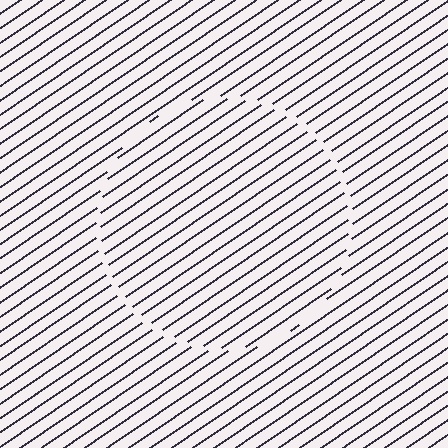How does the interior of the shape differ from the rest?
The interior of the shape contains the same grating, shifted by half a period — the contour is defined by the phase discontinuity where line-ends from the inner and outer gratings abut.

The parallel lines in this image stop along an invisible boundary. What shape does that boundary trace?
An illusory circle. The interior of the shape contains the same grating, shifted by half a period — the contour is defined by the phase discontinuity where line-ends from the inner and outer gratings abut.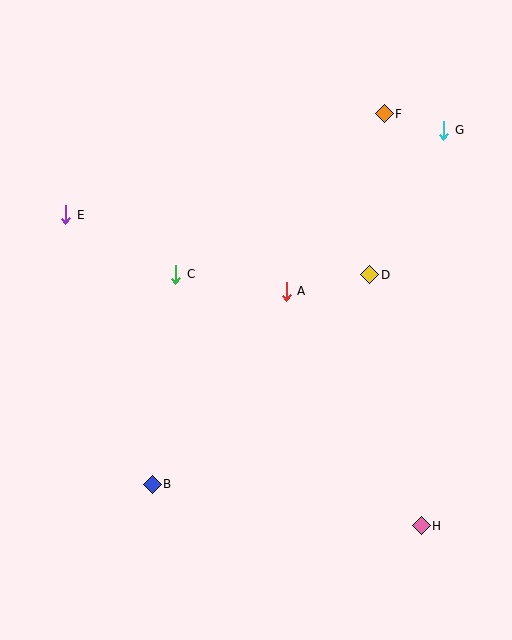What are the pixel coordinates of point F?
Point F is at (384, 114).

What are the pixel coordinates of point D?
Point D is at (370, 275).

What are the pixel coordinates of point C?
Point C is at (176, 274).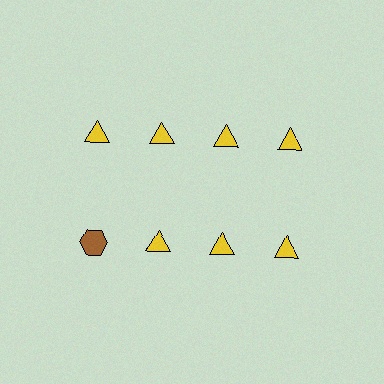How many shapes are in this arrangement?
There are 8 shapes arranged in a grid pattern.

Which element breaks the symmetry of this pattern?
The brown hexagon in the second row, leftmost column breaks the symmetry. All other shapes are yellow triangles.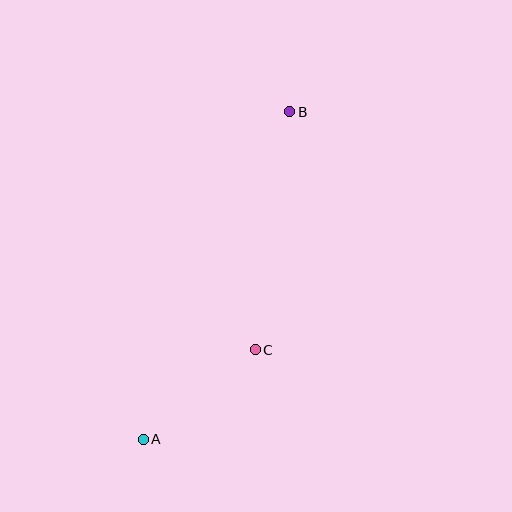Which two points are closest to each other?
Points A and C are closest to each other.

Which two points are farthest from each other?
Points A and B are farthest from each other.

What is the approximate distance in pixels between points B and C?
The distance between B and C is approximately 241 pixels.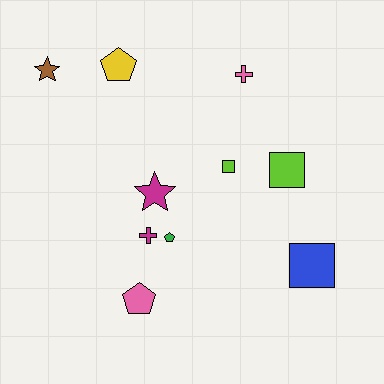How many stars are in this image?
There are 2 stars.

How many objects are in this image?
There are 10 objects.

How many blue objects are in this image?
There is 1 blue object.